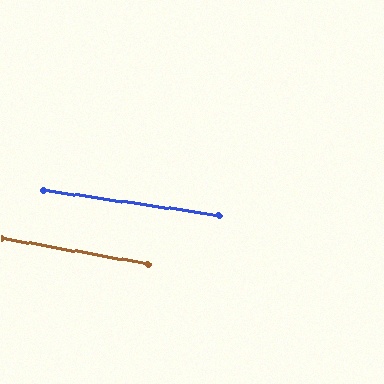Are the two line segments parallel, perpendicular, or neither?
Parallel — their directions differ by only 1.7°.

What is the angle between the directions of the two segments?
Approximately 2 degrees.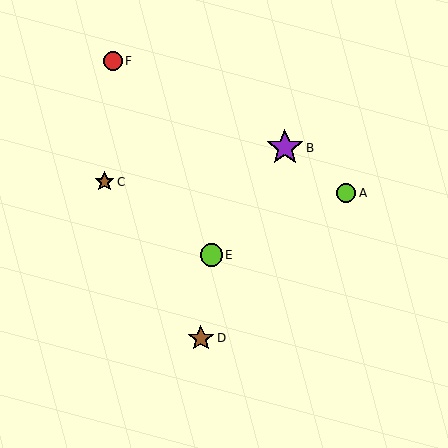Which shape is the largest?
The purple star (labeled B) is the largest.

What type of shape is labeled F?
Shape F is a red circle.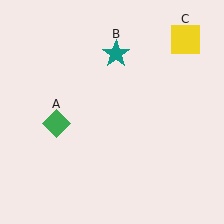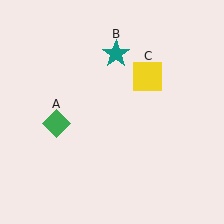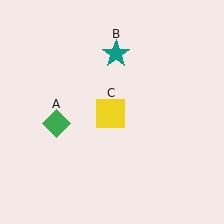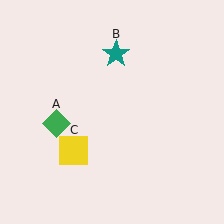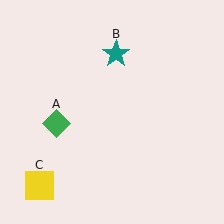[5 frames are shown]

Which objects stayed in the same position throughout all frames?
Green diamond (object A) and teal star (object B) remained stationary.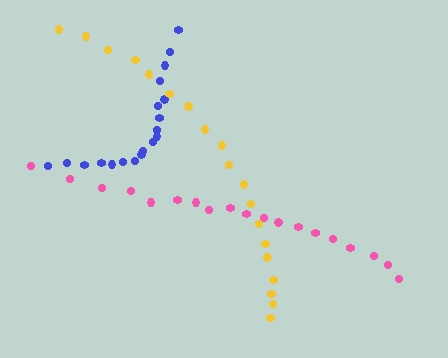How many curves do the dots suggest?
There are 3 distinct paths.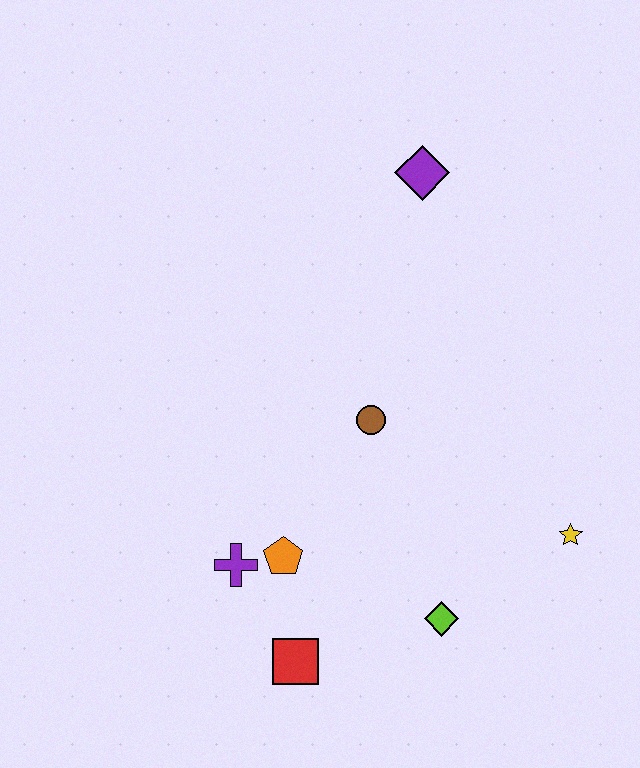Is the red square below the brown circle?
Yes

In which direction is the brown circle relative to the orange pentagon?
The brown circle is above the orange pentagon.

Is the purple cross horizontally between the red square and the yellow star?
No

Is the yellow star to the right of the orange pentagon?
Yes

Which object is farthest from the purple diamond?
The red square is farthest from the purple diamond.